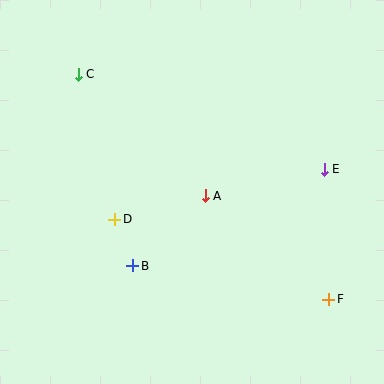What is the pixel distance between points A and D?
The distance between A and D is 93 pixels.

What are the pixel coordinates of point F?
Point F is at (329, 299).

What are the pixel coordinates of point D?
Point D is at (115, 219).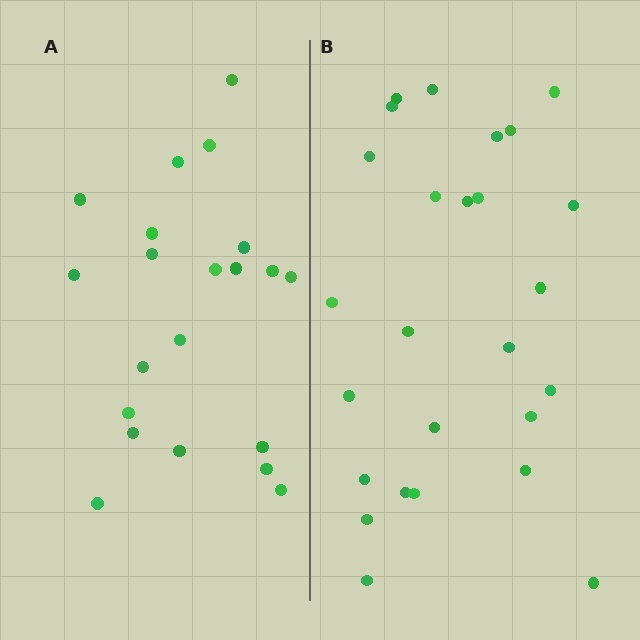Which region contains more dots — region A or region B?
Region B (the right region) has more dots.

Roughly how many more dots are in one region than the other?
Region B has about 5 more dots than region A.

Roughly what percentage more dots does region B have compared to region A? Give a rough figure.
About 25% more.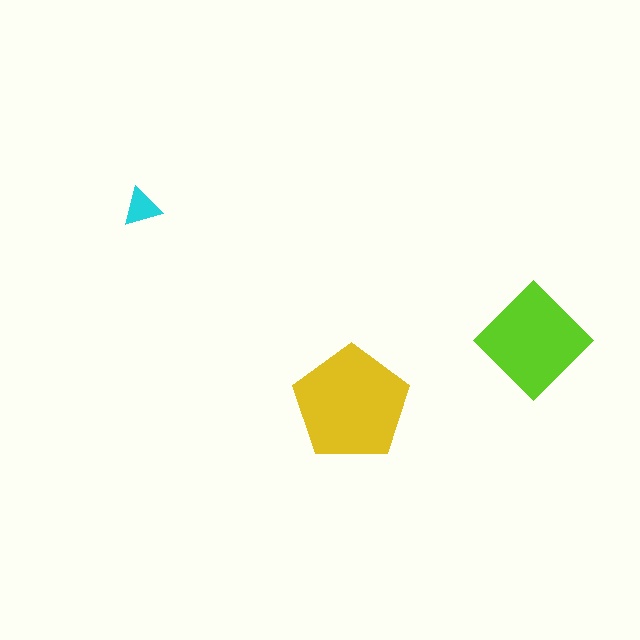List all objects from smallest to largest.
The cyan triangle, the lime diamond, the yellow pentagon.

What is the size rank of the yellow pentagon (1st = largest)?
1st.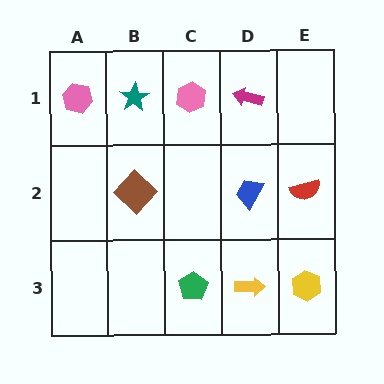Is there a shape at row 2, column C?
No, that cell is empty.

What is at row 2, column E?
A red semicircle.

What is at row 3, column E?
A yellow hexagon.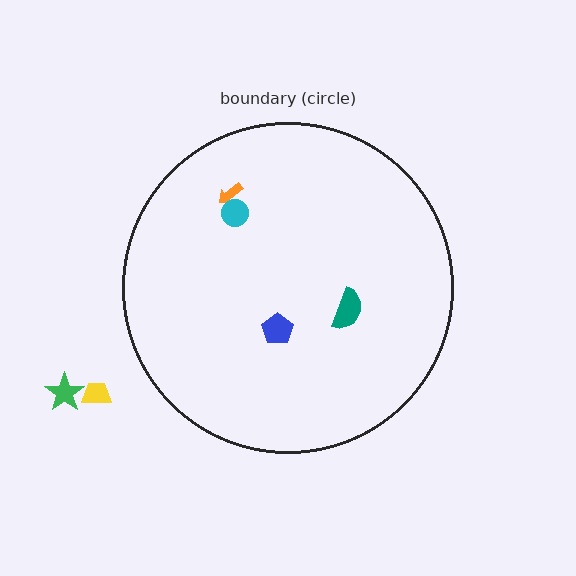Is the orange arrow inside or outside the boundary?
Inside.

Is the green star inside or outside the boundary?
Outside.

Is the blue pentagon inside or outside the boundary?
Inside.